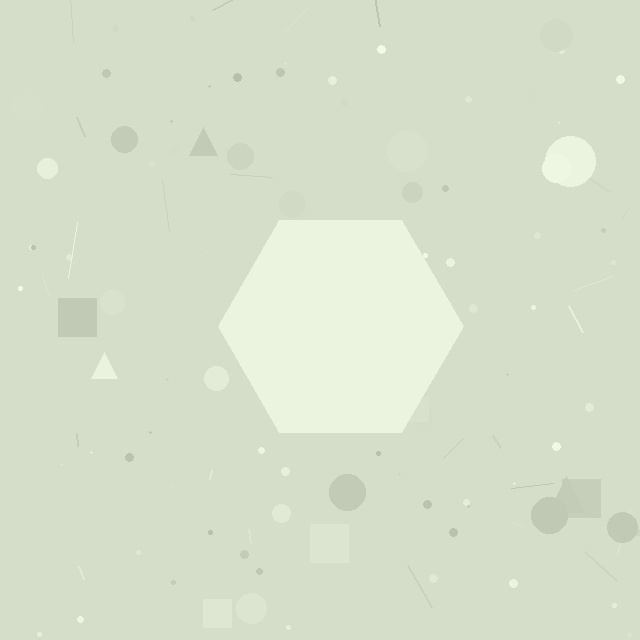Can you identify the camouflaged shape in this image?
The camouflaged shape is a hexagon.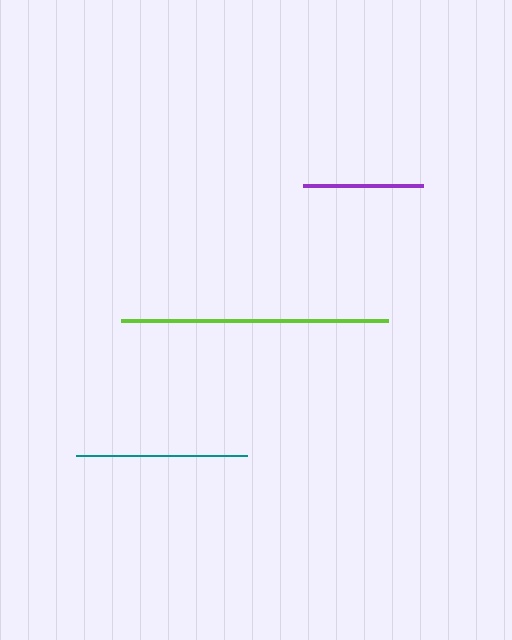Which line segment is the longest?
The lime line is the longest at approximately 267 pixels.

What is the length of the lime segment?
The lime segment is approximately 267 pixels long.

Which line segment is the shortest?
The purple line is the shortest at approximately 119 pixels.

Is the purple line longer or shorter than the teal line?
The teal line is longer than the purple line.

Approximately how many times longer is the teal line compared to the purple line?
The teal line is approximately 1.4 times the length of the purple line.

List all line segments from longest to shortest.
From longest to shortest: lime, teal, purple.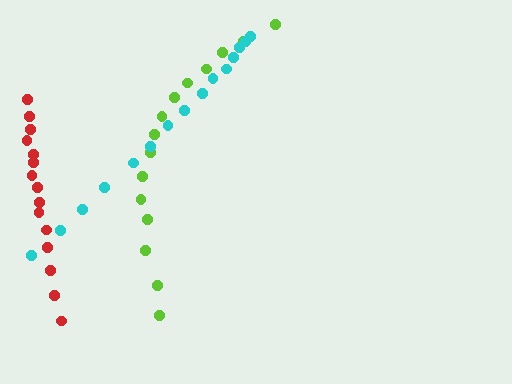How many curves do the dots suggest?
There are 3 distinct paths.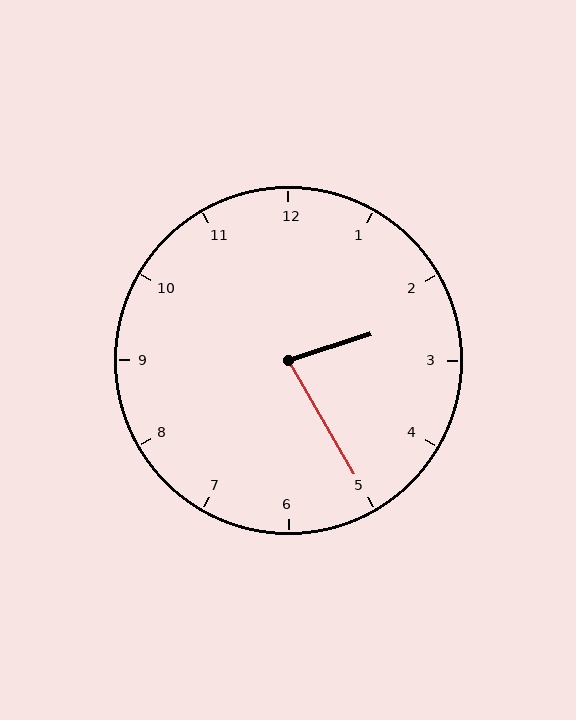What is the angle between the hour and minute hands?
Approximately 78 degrees.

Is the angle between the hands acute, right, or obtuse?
It is acute.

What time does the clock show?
2:25.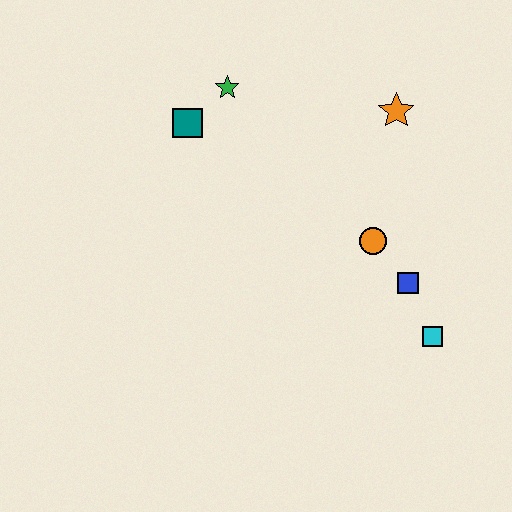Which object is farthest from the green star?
The cyan square is farthest from the green star.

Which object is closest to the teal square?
The green star is closest to the teal square.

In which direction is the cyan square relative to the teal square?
The cyan square is to the right of the teal square.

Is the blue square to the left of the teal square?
No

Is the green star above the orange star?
Yes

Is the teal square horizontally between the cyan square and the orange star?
No